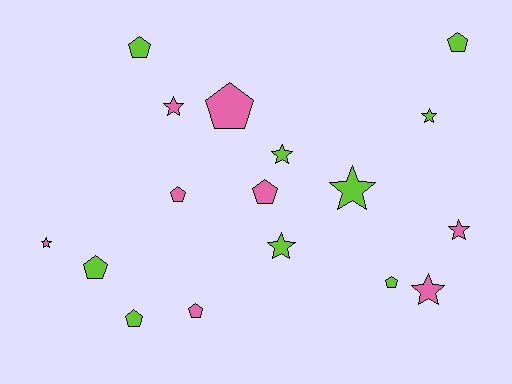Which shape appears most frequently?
Pentagon, with 9 objects.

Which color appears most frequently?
Lime, with 9 objects.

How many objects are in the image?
There are 17 objects.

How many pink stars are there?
There are 4 pink stars.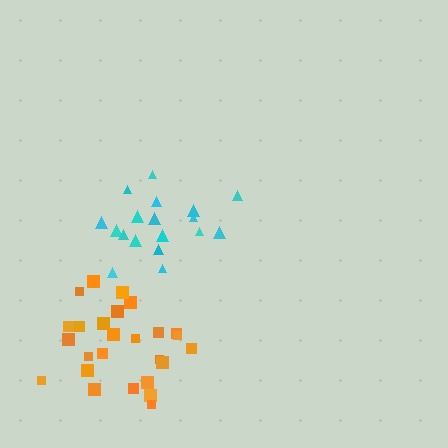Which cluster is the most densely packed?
Orange.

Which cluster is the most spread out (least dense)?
Cyan.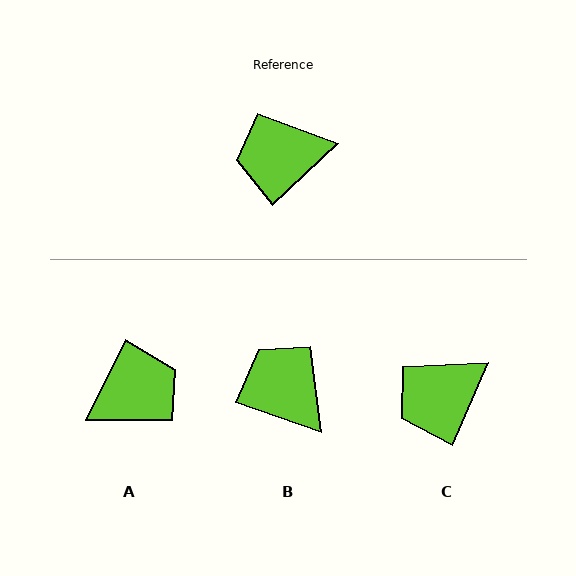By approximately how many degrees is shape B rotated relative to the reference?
Approximately 63 degrees clockwise.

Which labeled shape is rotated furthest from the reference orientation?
A, about 160 degrees away.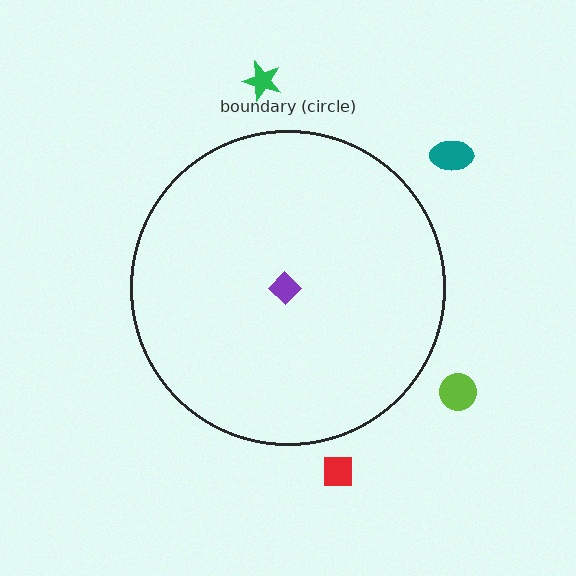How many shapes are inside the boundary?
1 inside, 4 outside.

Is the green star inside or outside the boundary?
Outside.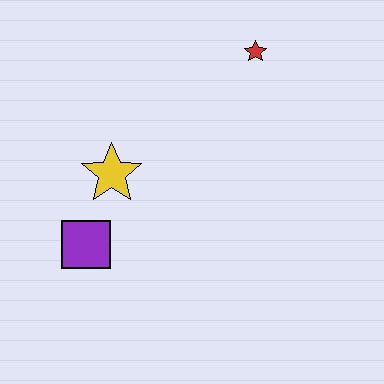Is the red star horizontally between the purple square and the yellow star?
No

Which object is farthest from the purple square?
The red star is farthest from the purple square.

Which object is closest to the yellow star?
The purple square is closest to the yellow star.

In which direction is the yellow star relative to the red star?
The yellow star is to the left of the red star.